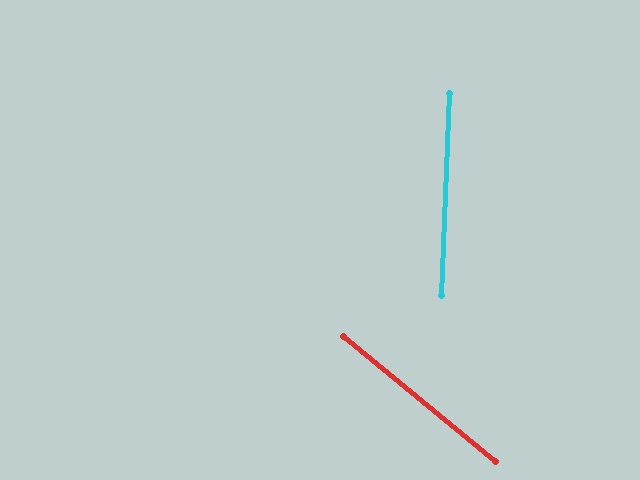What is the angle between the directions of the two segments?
Approximately 53 degrees.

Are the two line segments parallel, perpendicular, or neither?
Neither parallel nor perpendicular — they differ by about 53°.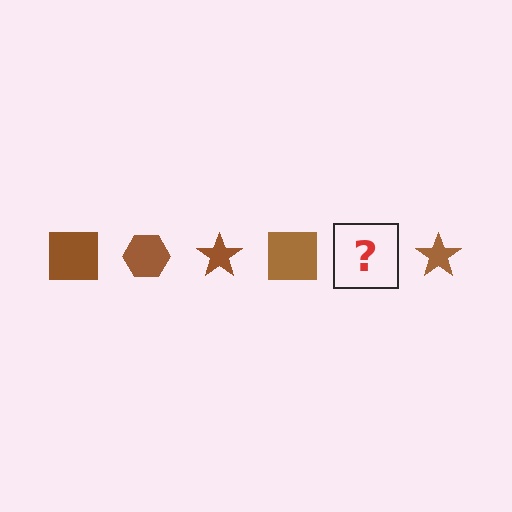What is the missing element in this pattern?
The missing element is a brown hexagon.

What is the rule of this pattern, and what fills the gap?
The rule is that the pattern cycles through square, hexagon, star shapes in brown. The gap should be filled with a brown hexagon.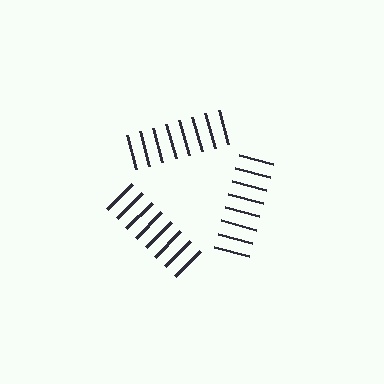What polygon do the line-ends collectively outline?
An illusory triangle — the line segments terminate on its edges but no continuous stroke is drawn.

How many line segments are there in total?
24 — 8 along each of the 3 edges.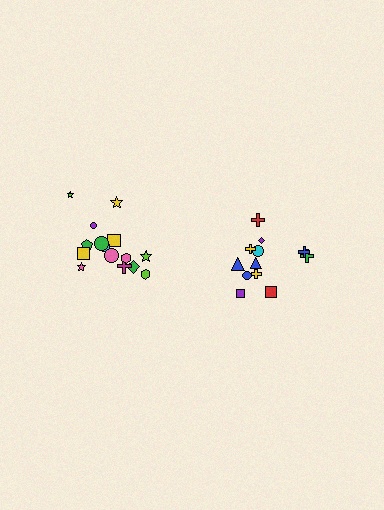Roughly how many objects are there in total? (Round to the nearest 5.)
Roughly 25 objects in total.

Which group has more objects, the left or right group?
The left group.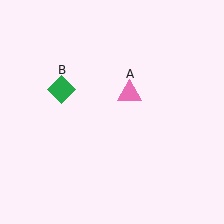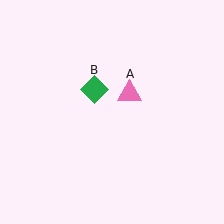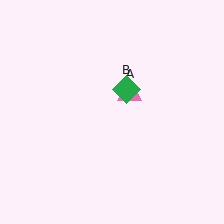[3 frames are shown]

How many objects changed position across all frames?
1 object changed position: green diamond (object B).